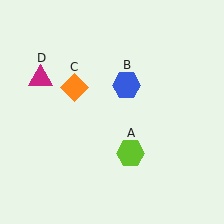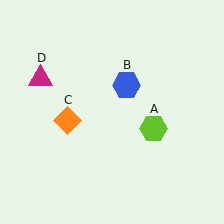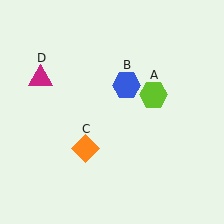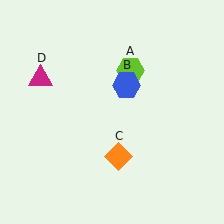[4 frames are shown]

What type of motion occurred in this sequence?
The lime hexagon (object A), orange diamond (object C) rotated counterclockwise around the center of the scene.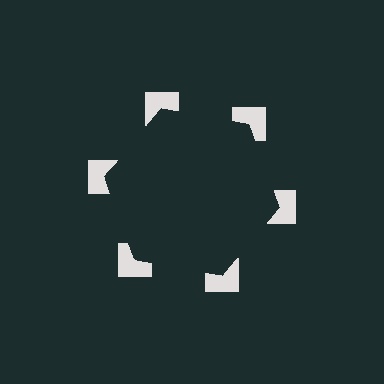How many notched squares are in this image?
There are 6 — one at each vertex of the illusory hexagon.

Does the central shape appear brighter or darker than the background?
It typically appears slightly darker than the background, even though no actual brightness change is drawn.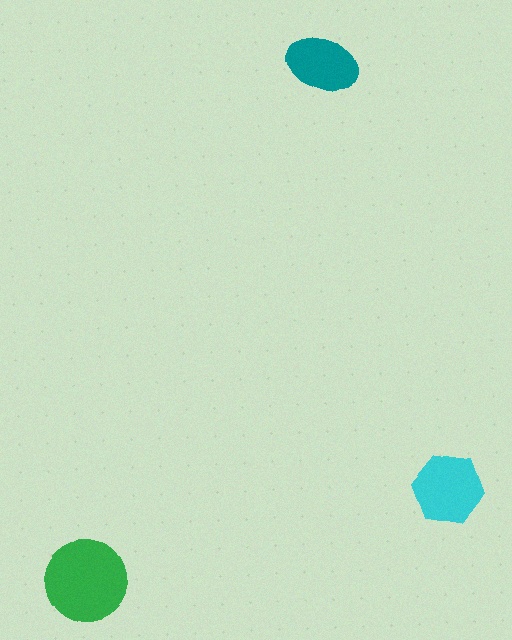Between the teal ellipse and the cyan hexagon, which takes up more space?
The cyan hexagon.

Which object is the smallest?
The teal ellipse.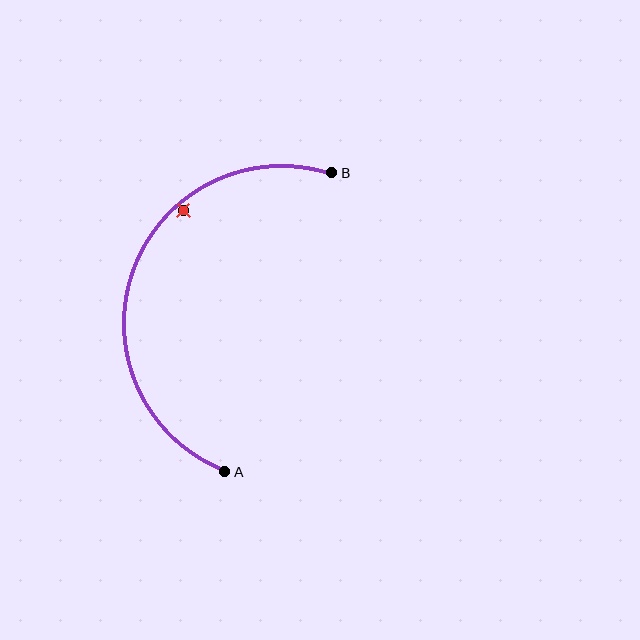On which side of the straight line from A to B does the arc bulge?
The arc bulges to the left of the straight line connecting A and B.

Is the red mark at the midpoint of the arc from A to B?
No — the red mark does not lie on the arc at all. It sits slightly inside the curve.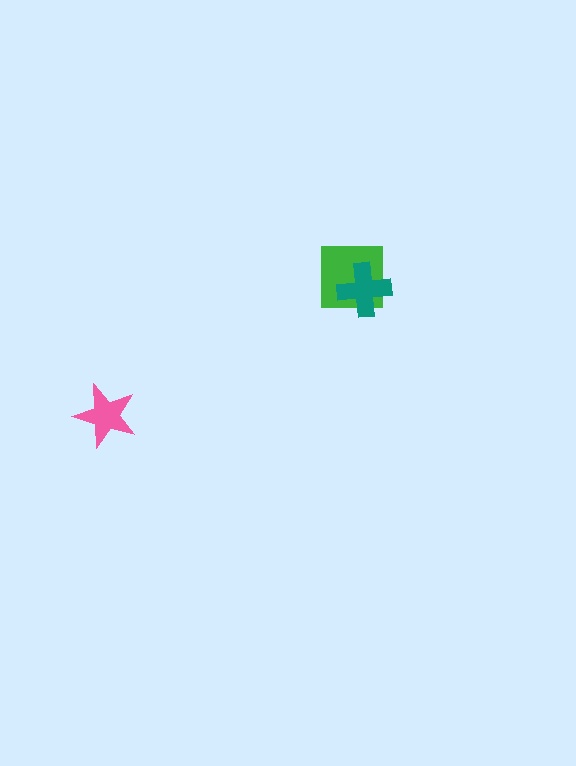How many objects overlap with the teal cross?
1 object overlaps with the teal cross.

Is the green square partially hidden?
Yes, it is partially covered by another shape.